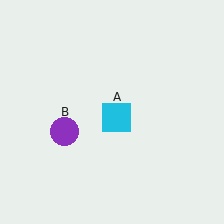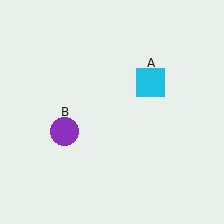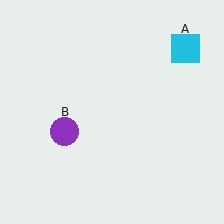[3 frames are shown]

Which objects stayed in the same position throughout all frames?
Purple circle (object B) remained stationary.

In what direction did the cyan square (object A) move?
The cyan square (object A) moved up and to the right.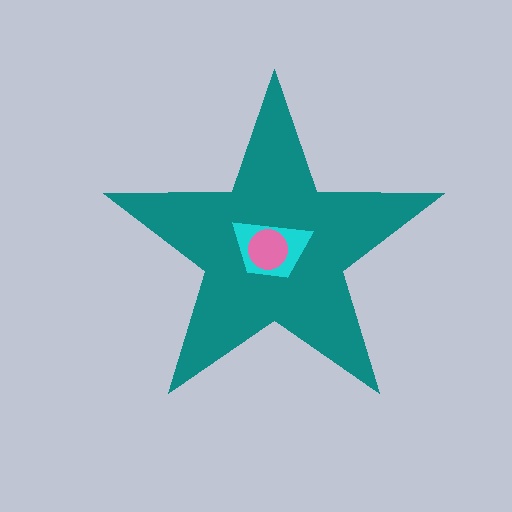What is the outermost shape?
The teal star.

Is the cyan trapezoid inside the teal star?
Yes.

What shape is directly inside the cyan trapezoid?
The pink circle.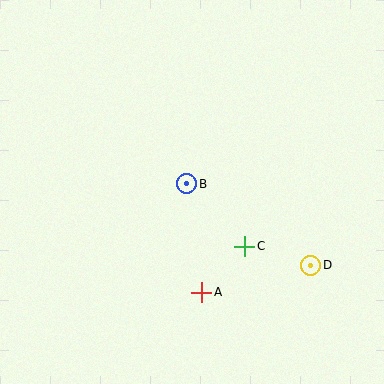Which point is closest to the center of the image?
Point B at (187, 184) is closest to the center.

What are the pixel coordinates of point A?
Point A is at (202, 292).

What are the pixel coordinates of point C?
Point C is at (245, 246).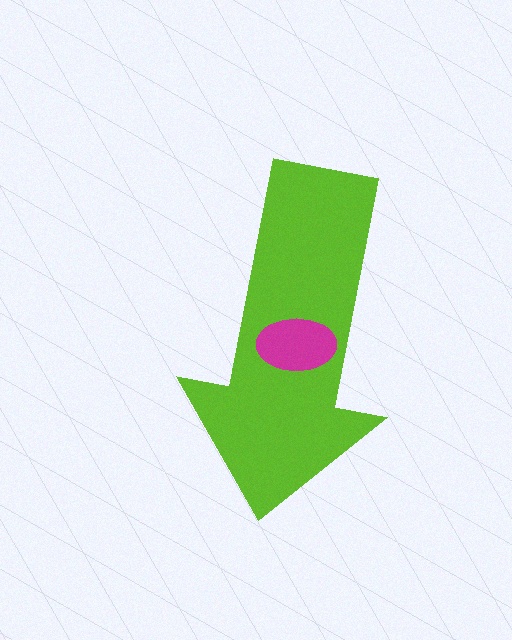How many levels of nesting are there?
2.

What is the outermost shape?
The lime arrow.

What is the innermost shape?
The magenta ellipse.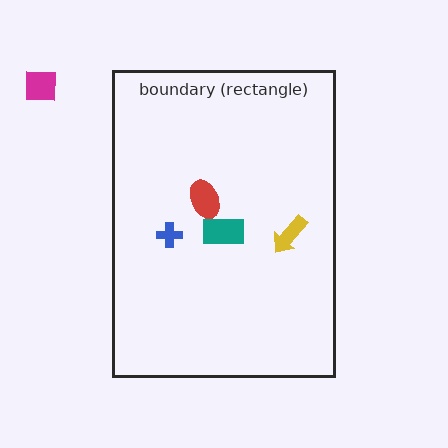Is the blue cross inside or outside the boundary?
Inside.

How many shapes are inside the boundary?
4 inside, 1 outside.